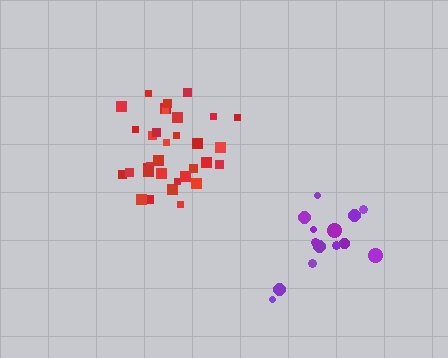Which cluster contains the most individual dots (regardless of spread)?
Red (34).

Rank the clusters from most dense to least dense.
red, purple.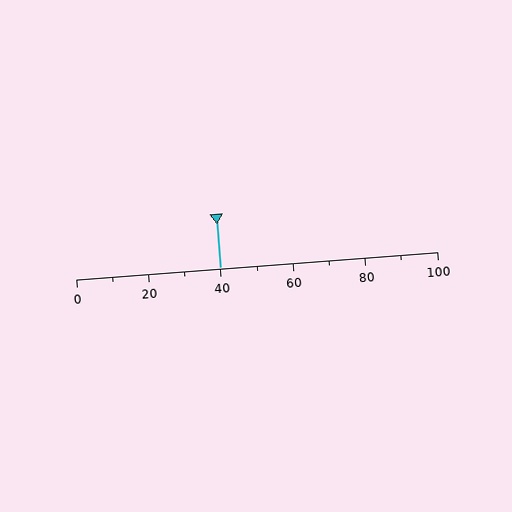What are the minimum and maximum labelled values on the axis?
The axis runs from 0 to 100.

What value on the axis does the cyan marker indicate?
The marker indicates approximately 40.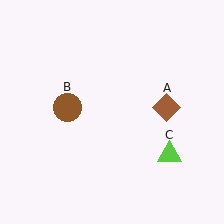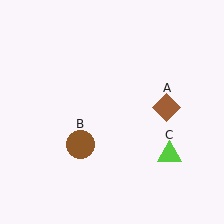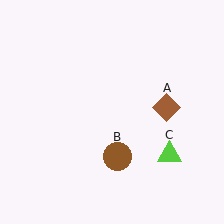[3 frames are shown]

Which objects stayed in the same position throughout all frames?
Brown diamond (object A) and lime triangle (object C) remained stationary.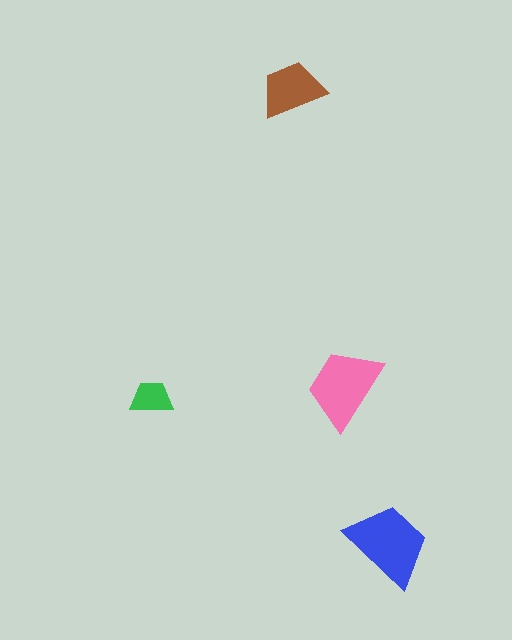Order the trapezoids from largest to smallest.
the blue one, the pink one, the brown one, the green one.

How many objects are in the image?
There are 4 objects in the image.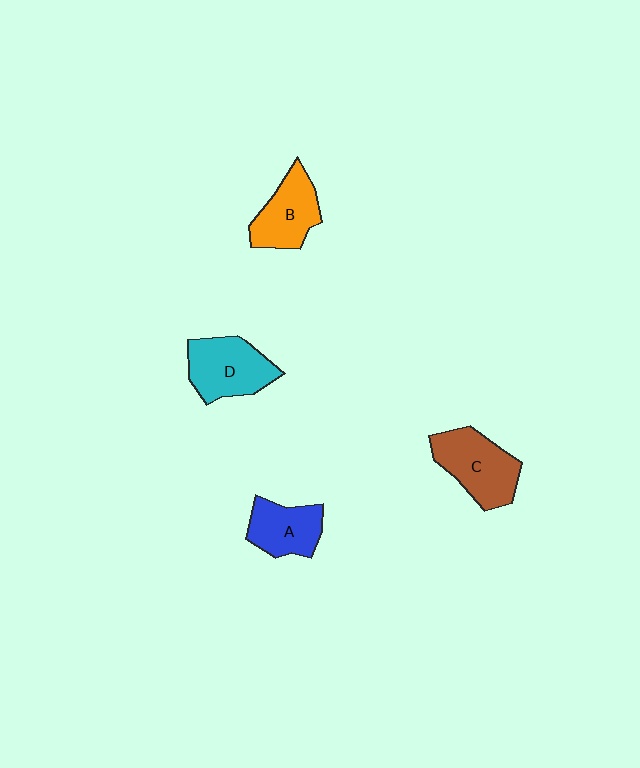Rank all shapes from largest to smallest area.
From largest to smallest: C (brown), D (cyan), B (orange), A (blue).